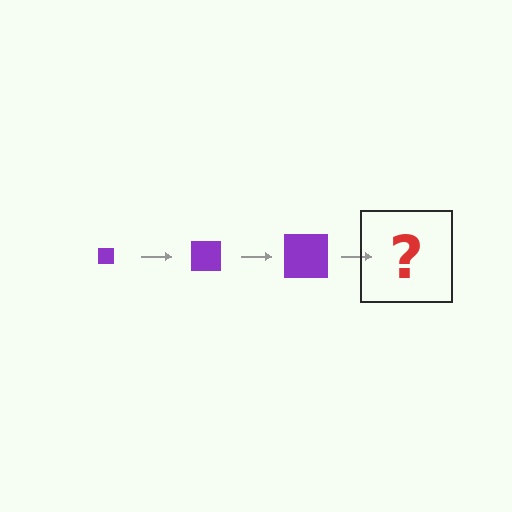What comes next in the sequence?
The next element should be a purple square, larger than the previous one.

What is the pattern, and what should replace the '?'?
The pattern is that the square gets progressively larger each step. The '?' should be a purple square, larger than the previous one.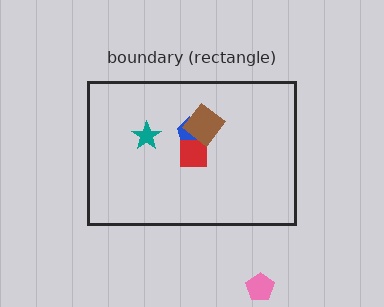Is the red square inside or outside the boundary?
Inside.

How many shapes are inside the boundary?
4 inside, 1 outside.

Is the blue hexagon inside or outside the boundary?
Inside.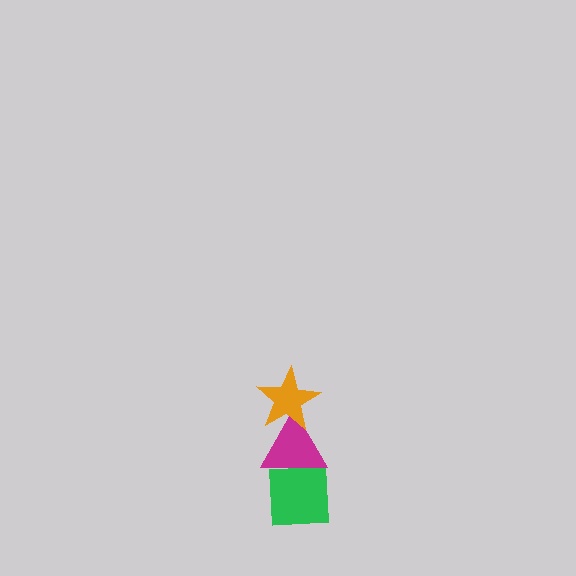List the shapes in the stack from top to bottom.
From top to bottom: the orange star, the magenta triangle, the green square.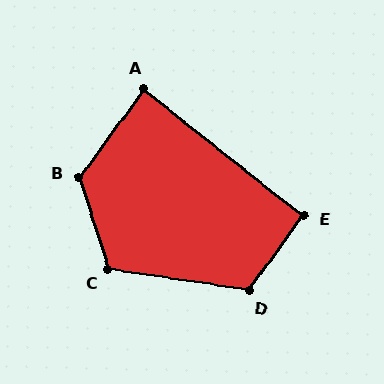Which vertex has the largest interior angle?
B, at approximately 126 degrees.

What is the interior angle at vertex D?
Approximately 117 degrees (obtuse).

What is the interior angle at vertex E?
Approximately 92 degrees (approximately right).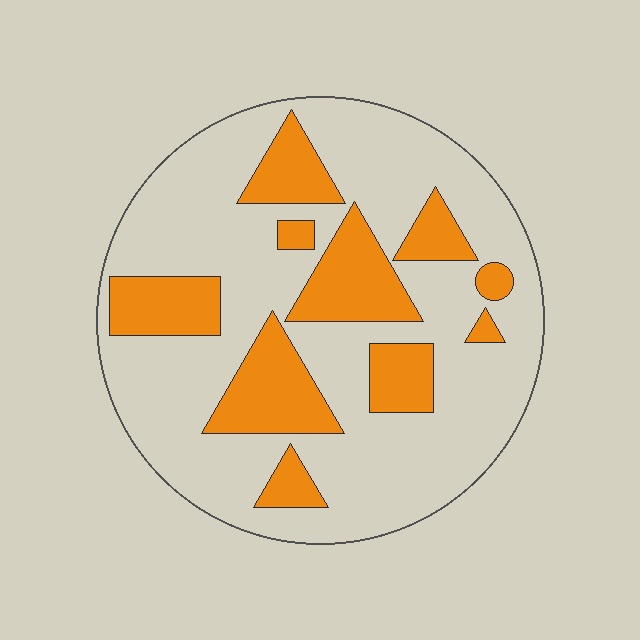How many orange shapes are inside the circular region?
10.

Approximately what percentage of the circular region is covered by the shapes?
Approximately 25%.